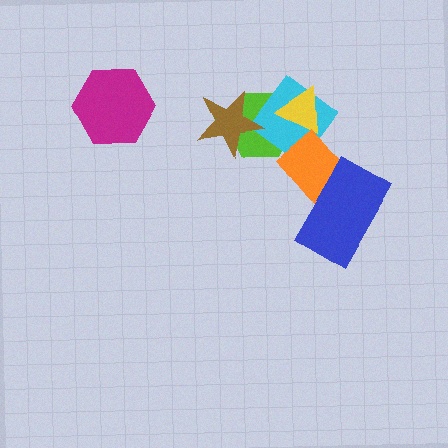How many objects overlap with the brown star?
1 object overlaps with the brown star.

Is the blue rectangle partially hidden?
No, no other shape covers it.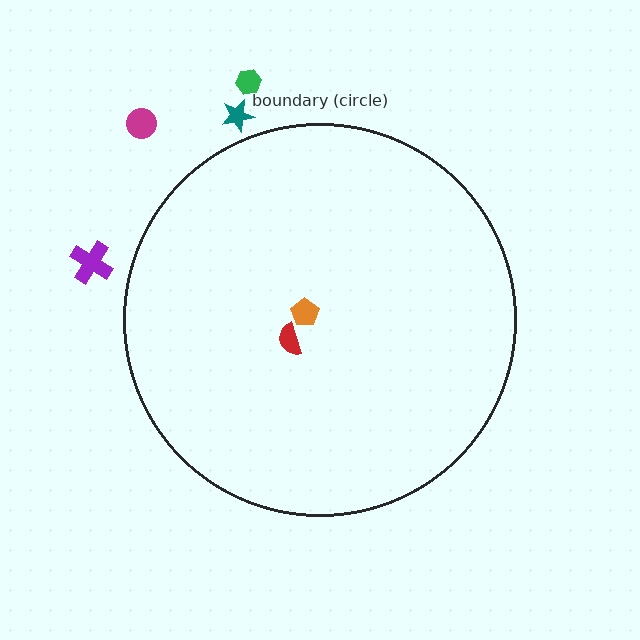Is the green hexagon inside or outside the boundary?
Outside.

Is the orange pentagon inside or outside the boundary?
Inside.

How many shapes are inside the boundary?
2 inside, 4 outside.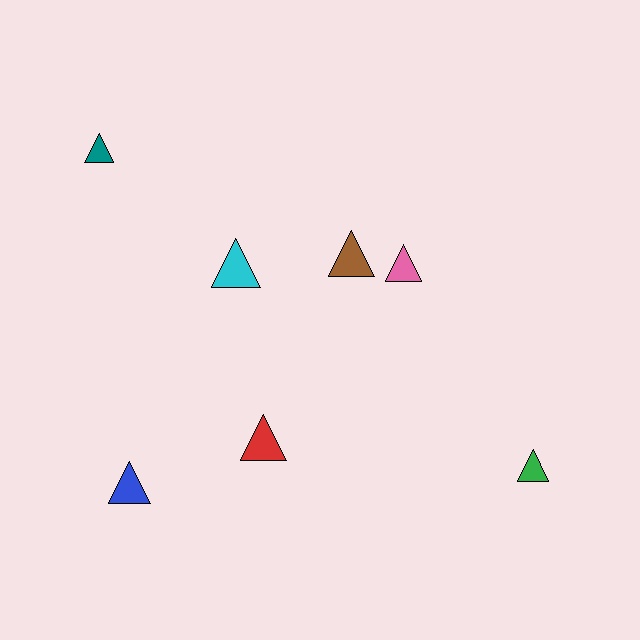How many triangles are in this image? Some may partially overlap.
There are 7 triangles.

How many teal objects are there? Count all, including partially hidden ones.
There is 1 teal object.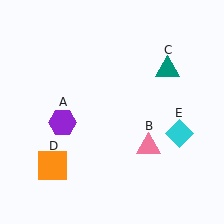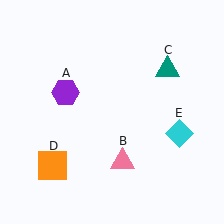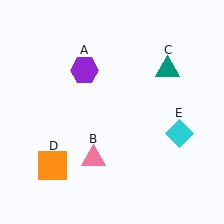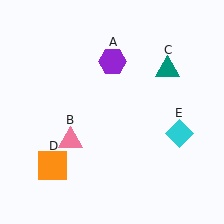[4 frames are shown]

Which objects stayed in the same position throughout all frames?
Teal triangle (object C) and orange square (object D) and cyan diamond (object E) remained stationary.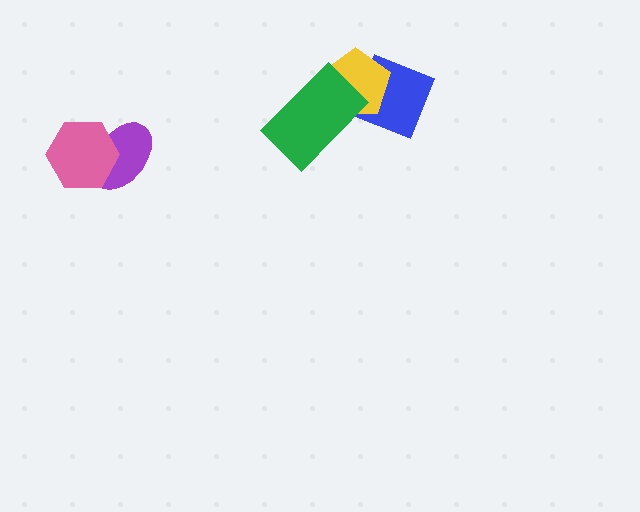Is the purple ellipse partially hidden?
Yes, it is partially covered by another shape.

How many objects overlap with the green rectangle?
1 object overlaps with the green rectangle.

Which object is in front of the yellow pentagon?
The green rectangle is in front of the yellow pentagon.